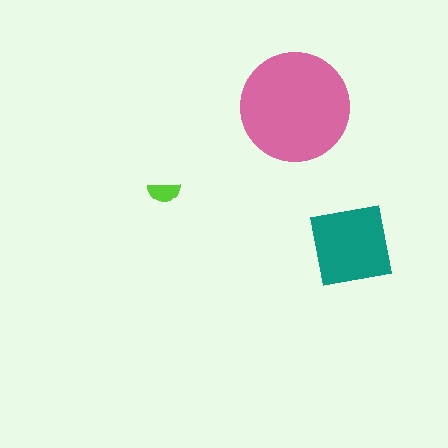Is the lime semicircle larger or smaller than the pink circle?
Smaller.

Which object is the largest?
The pink circle.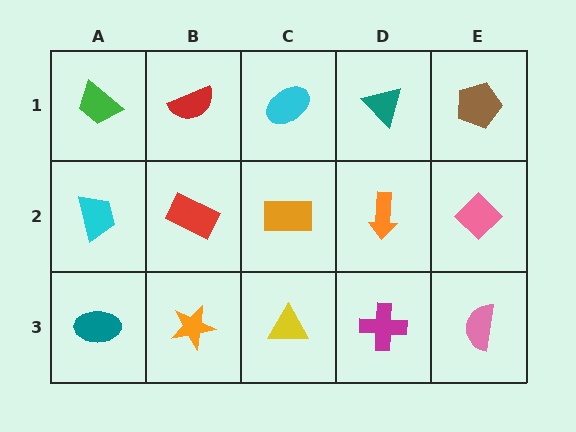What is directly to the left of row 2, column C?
A red rectangle.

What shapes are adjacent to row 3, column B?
A red rectangle (row 2, column B), a teal ellipse (row 3, column A), a yellow triangle (row 3, column C).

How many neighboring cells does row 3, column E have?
2.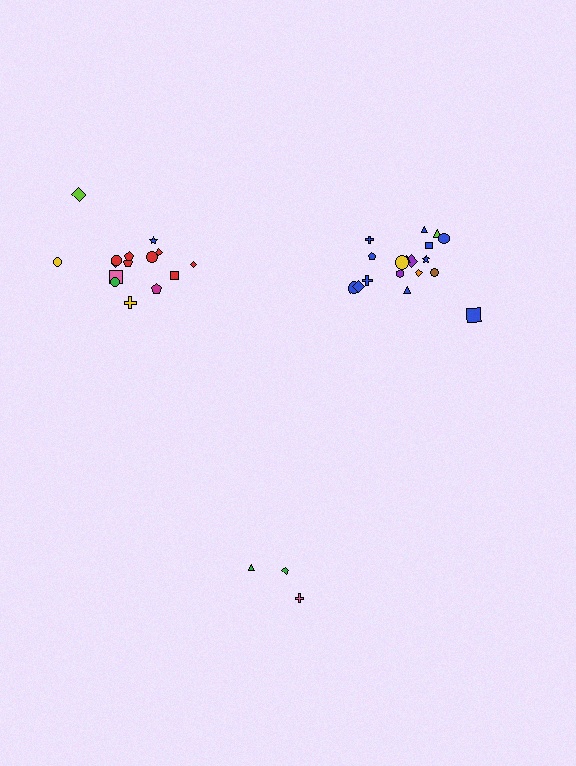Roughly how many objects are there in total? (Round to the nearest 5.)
Roughly 35 objects in total.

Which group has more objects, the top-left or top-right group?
The top-right group.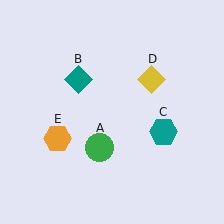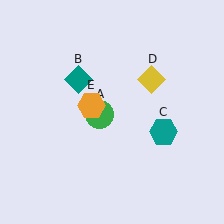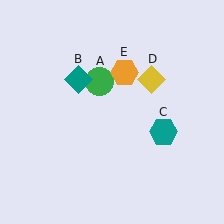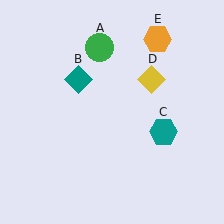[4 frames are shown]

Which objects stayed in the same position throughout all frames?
Teal diamond (object B) and teal hexagon (object C) and yellow diamond (object D) remained stationary.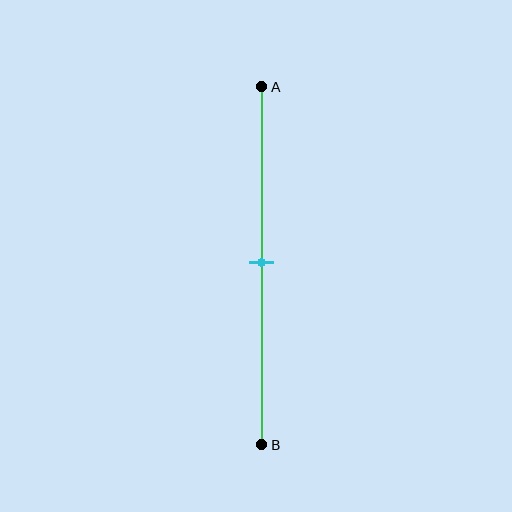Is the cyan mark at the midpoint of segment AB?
Yes, the mark is approximately at the midpoint.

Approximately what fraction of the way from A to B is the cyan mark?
The cyan mark is approximately 50% of the way from A to B.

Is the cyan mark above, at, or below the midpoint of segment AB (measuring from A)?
The cyan mark is approximately at the midpoint of segment AB.